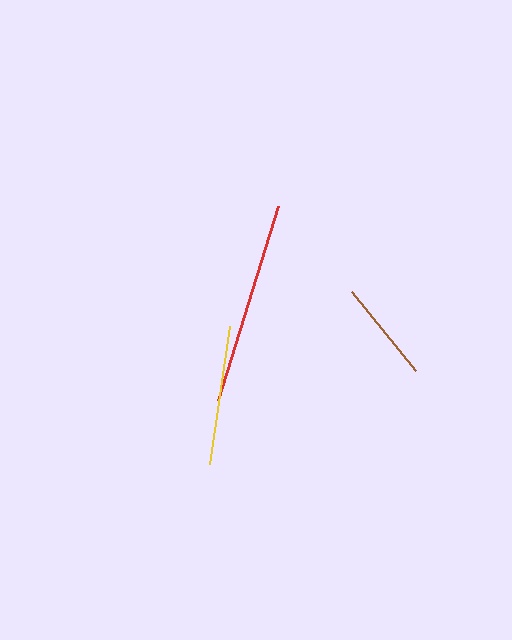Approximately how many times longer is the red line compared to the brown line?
The red line is approximately 2.0 times the length of the brown line.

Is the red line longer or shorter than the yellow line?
The red line is longer than the yellow line.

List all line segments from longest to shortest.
From longest to shortest: red, yellow, brown.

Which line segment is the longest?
The red line is the longest at approximately 203 pixels.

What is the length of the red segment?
The red segment is approximately 203 pixels long.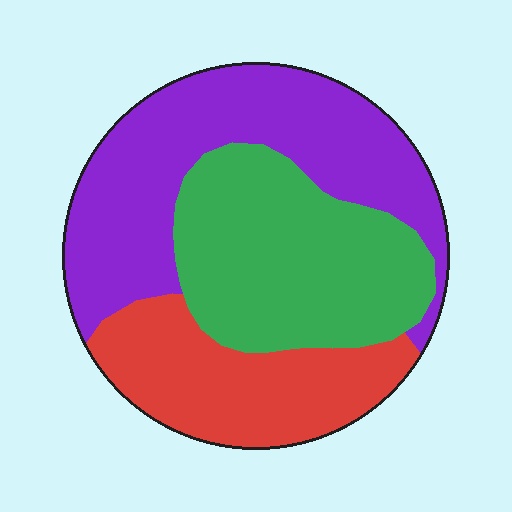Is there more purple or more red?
Purple.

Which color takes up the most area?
Purple, at roughly 40%.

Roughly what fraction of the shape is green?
Green takes up about one third (1/3) of the shape.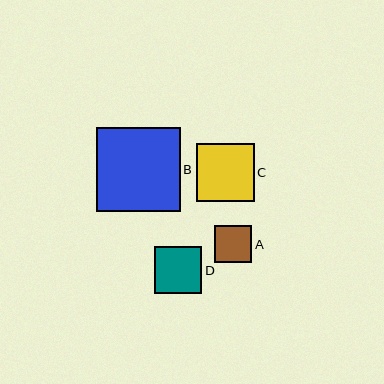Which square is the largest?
Square B is the largest with a size of approximately 84 pixels.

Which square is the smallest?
Square A is the smallest with a size of approximately 37 pixels.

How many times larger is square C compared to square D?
Square C is approximately 1.2 times the size of square D.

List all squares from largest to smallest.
From largest to smallest: B, C, D, A.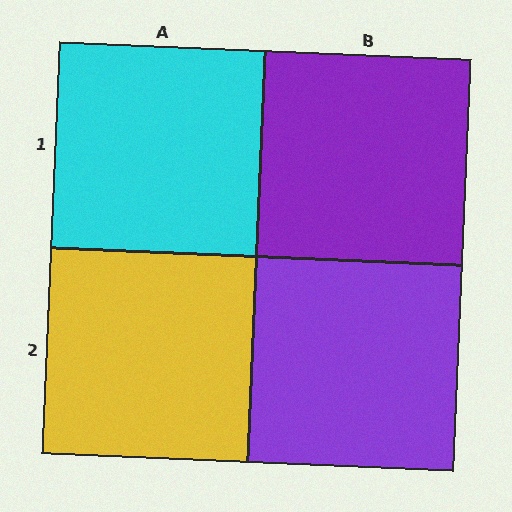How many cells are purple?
2 cells are purple.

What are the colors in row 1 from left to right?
Cyan, purple.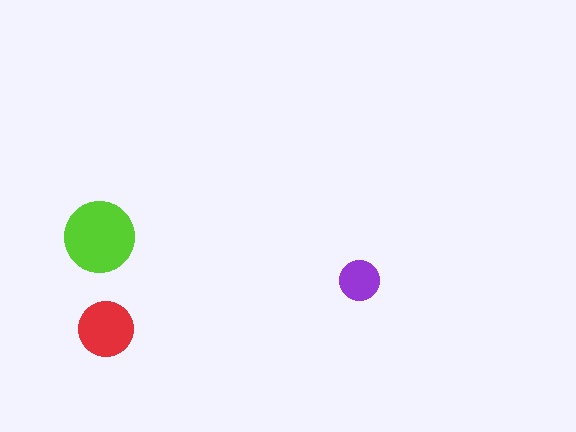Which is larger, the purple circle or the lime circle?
The lime one.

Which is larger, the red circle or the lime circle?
The lime one.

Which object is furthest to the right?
The purple circle is rightmost.